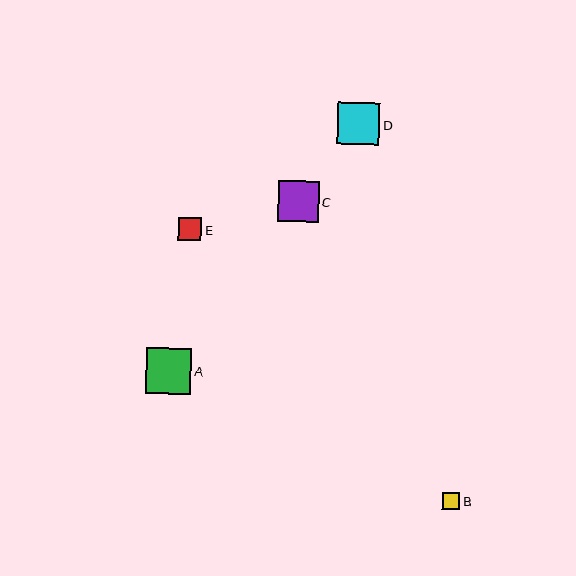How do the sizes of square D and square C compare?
Square D and square C are approximately the same size.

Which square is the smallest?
Square B is the smallest with a size of approximately 17 pixels.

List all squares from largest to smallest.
From largest to smallest: A, D, C, E, B.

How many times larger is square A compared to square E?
Square A is approximately 2.0 times the size of square E.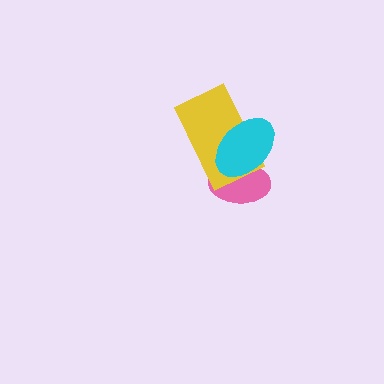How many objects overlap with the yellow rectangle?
2 objects overlap with the yellow rectangle.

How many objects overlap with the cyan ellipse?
2 objects overlap with the cyan ellipse.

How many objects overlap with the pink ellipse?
2 objects overlap with the pink ellipse.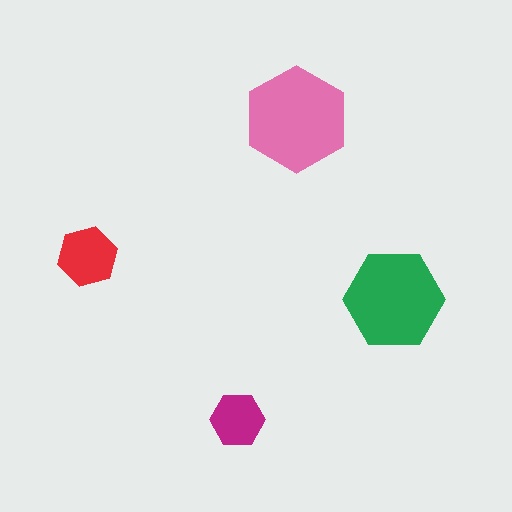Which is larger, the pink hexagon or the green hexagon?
The pink one.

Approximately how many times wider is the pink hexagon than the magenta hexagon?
About 2 times wider.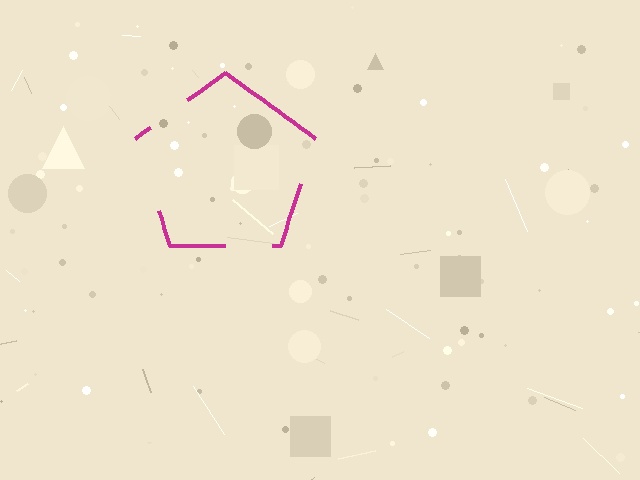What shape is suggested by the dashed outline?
The dashed outline suggests a pentagon.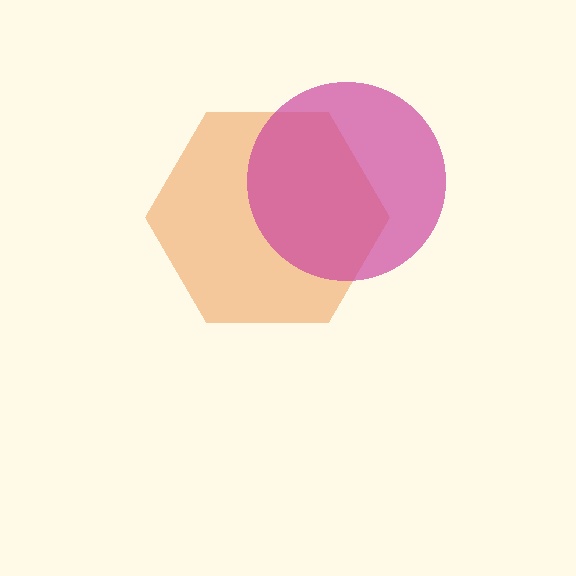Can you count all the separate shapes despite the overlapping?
Yes, there are 2 separate shapes.